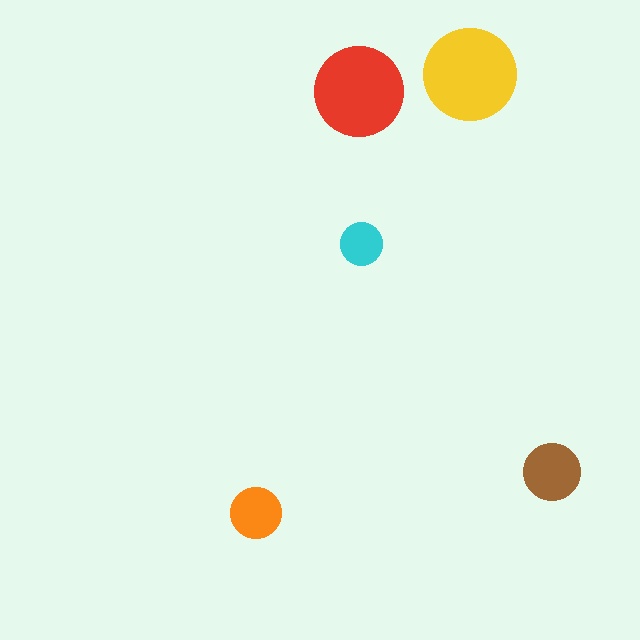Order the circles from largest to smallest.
the yellow one, the red one, the brown one, the orange one, the cyan one.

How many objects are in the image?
There are 5 objects in the image.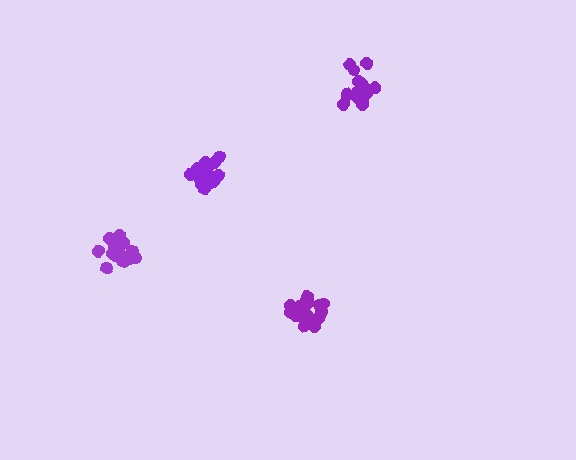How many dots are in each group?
Group 1: 19 dots, Group 2: 20 dots, Group 3: 19 dots, Group 4: 21 dots (79 total).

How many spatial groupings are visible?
There are 4 spatial groupings.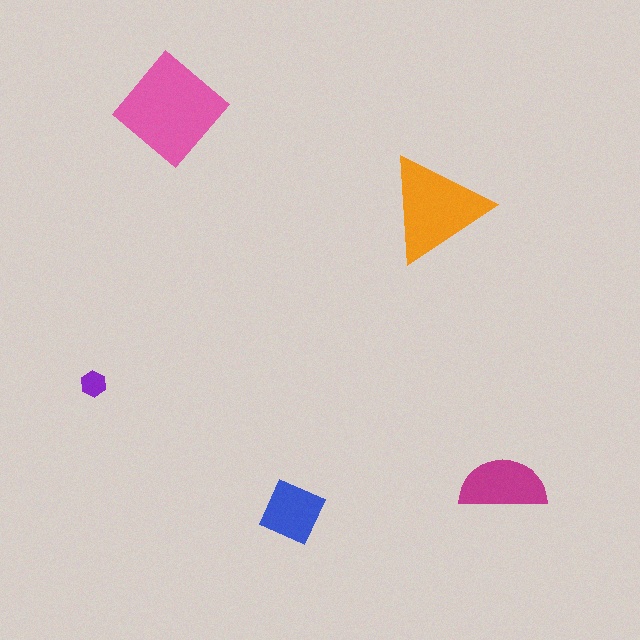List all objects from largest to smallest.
The pink diamond, the orange triangle, the magenta semicircle, the blue square, the purple hexagon.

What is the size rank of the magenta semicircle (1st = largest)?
3rd.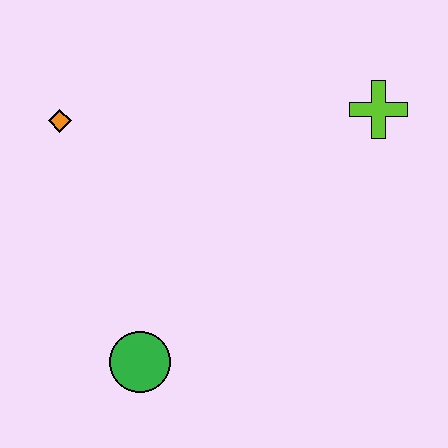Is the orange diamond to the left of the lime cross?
Yes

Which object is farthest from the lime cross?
The green circle is farthest from the lime cross.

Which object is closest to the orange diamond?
The green circle is closest to the orange diamond.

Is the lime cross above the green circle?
Yes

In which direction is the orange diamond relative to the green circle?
The orange diamond is above the green circle.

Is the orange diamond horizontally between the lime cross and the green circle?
No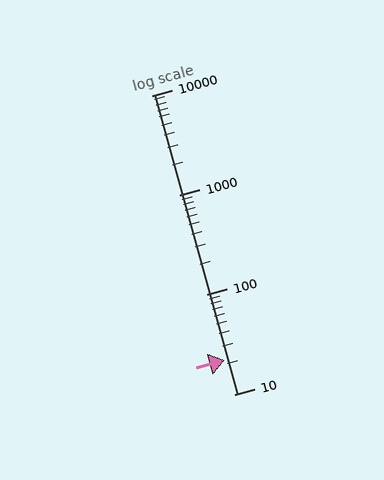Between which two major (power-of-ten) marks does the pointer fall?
The pointer is between 10 and 100.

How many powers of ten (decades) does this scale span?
The scale spans 3 decades, from 10 to 10000.